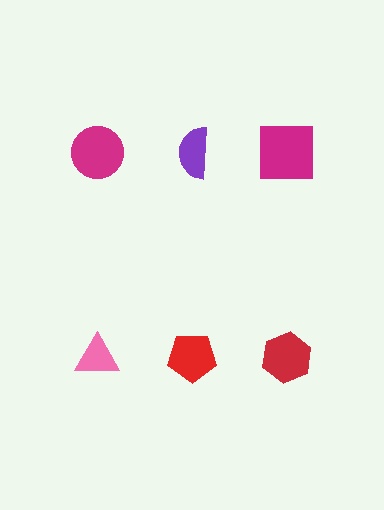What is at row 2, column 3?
A red hexagon.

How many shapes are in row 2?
3 shapes.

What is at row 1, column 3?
A magenta square.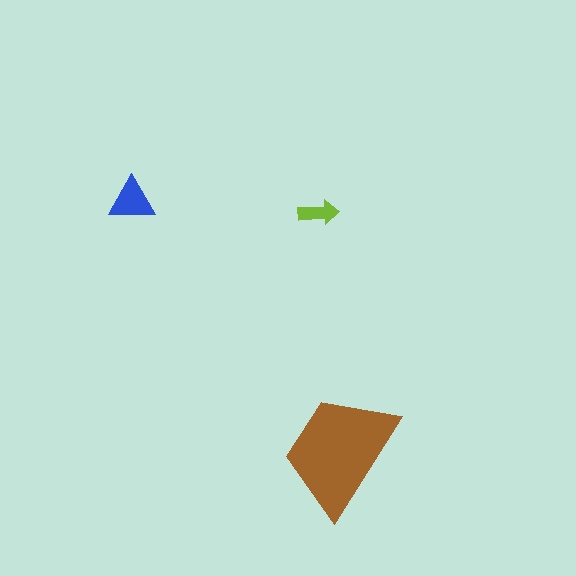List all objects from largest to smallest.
The brown trapezoid, the blue triangle, the lime arrow.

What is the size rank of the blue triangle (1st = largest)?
2nd.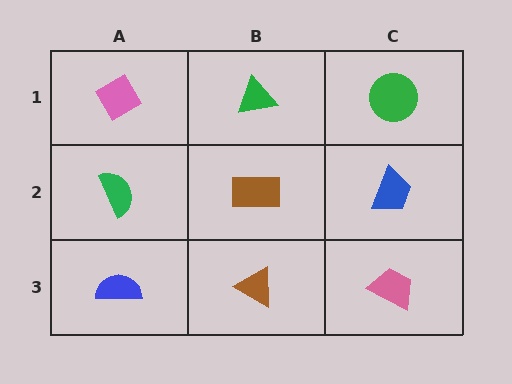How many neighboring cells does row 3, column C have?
2.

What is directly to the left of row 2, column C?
A brown rectangle.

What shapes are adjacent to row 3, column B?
A brown rectangle (row 2, column B), a blue semicircle (row 3, column A), a pink trapezoid (row 3, column C).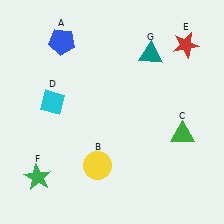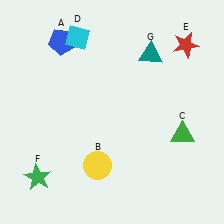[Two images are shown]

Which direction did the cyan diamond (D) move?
The cyan diamond (D) moved up.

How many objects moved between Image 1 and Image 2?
1 object moved between the two images.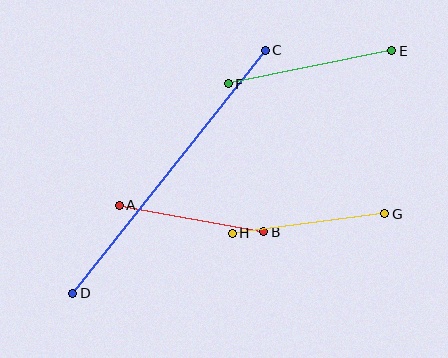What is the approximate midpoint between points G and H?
The midpoint is at approximately (308, 224) pixels.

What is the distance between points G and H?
The distance is approximately 154 pixels.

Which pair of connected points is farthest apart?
Points C and D are farthest apart.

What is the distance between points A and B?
The distance is approximately 147 pixels.